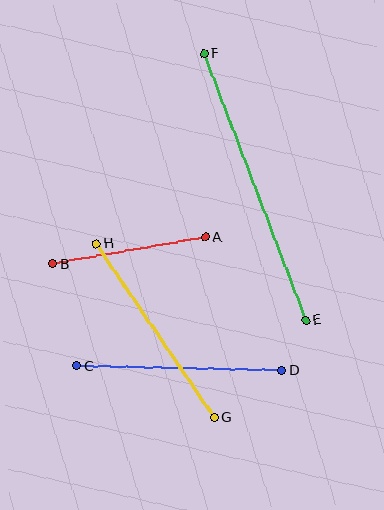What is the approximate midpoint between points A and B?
The midpoint is at approximately (129, 251) pixels.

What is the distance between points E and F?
The distance is approximately 285 pixels.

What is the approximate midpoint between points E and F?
The midpoint is at approximately (255, 187) pixels.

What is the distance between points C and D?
The distance is approximately 205 pixels.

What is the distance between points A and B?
The distance is approximately 155 pixels.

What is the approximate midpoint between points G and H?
The midpoint is at approximately (155, 330) pixels.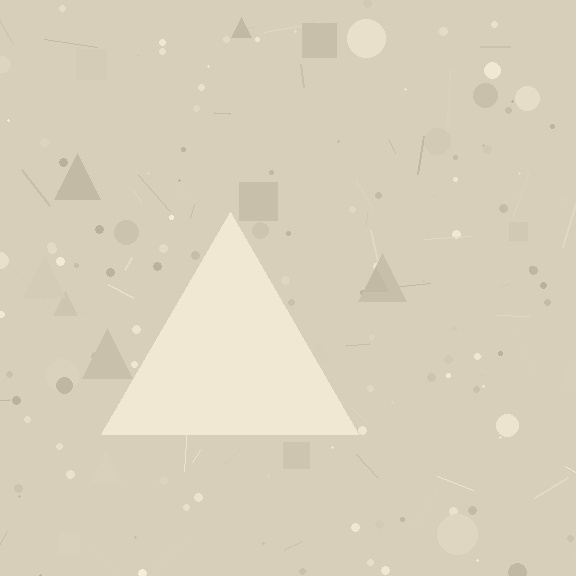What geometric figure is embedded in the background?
A triangle is embedded in the background.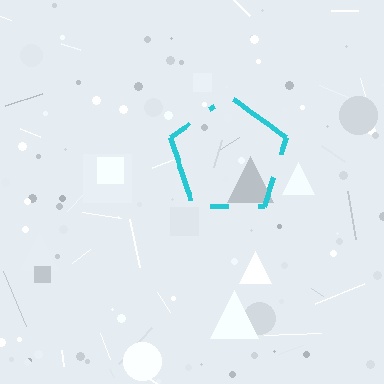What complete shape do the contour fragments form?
The contour fragments form a pentagon.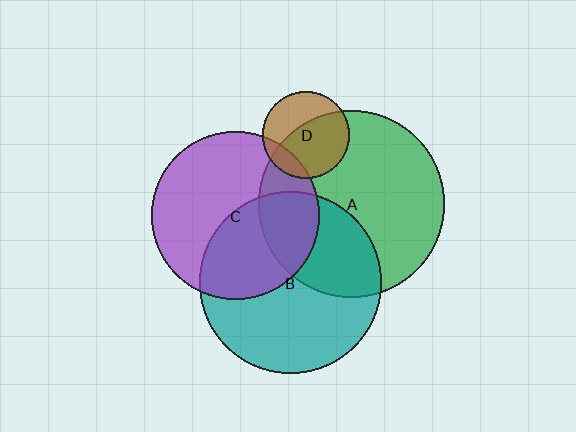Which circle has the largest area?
Circle A (green).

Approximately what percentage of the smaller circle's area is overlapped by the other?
Approximately 35%.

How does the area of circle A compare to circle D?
Approximately 4.6 times.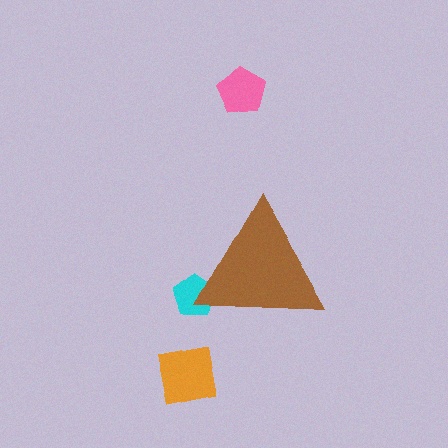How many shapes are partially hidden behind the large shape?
1 shape is partially hidden.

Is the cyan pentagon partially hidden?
Yes, the cyan pentagon is partially hidden behind the brown triangle.